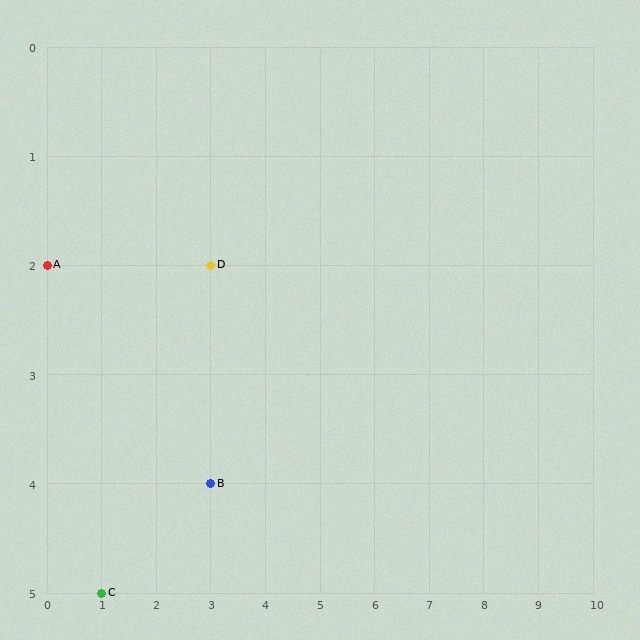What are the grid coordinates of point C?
Point C is at grid coordinates (1, 5).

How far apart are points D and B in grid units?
Points D and B are 2 rows apart.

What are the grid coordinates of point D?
Point D is at grid coordinates (3, 2).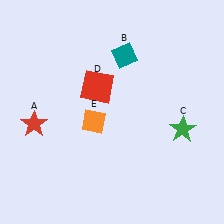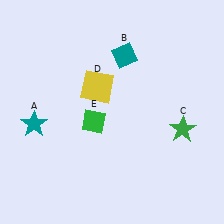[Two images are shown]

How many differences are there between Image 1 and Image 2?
There are 3 differences between the two images.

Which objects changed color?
A changed from red to teal. D changed from red to yellow. E changed from orange to green.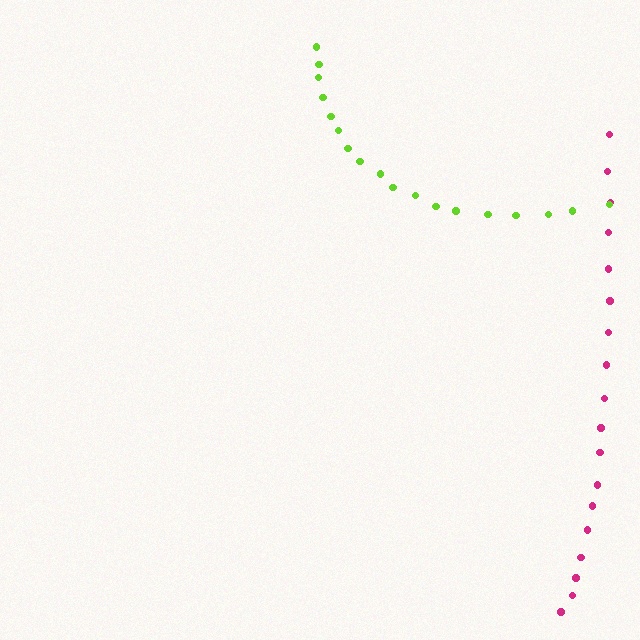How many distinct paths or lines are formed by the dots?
There are 2 distinct paths.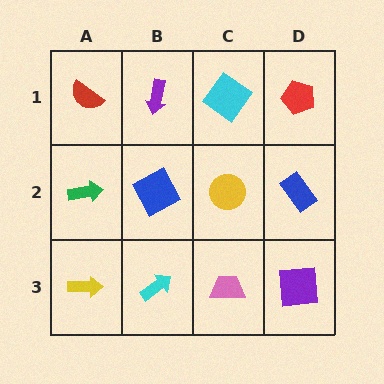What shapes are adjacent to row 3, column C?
A yellow circle (row 2, column C), a cyan arrow (row 3, column B), a purple square (row 3, column D).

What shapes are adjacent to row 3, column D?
A blue rectangle (row 2, column D), a pink trapezoid (row 3, column C).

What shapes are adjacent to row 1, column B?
A blue square (row 2, column B), a red semicircle (row 1, column A), a cyan diamond (row 1, column C).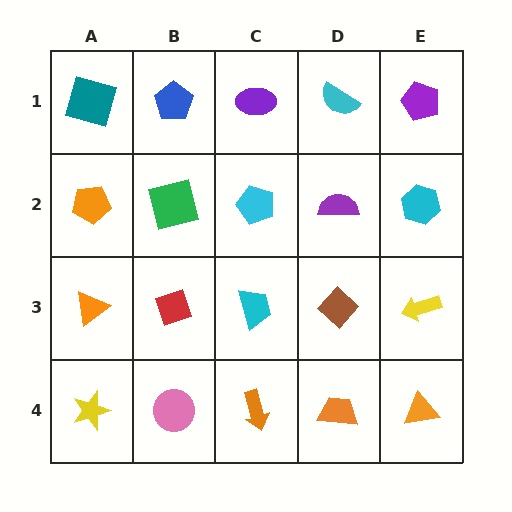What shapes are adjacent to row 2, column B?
A blue pentagon (row 1, column B), a red diamond (row 3, column B), an orange pentagon (row 2, column A), a cyan pentagon (row 2, column C).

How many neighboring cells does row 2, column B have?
4.